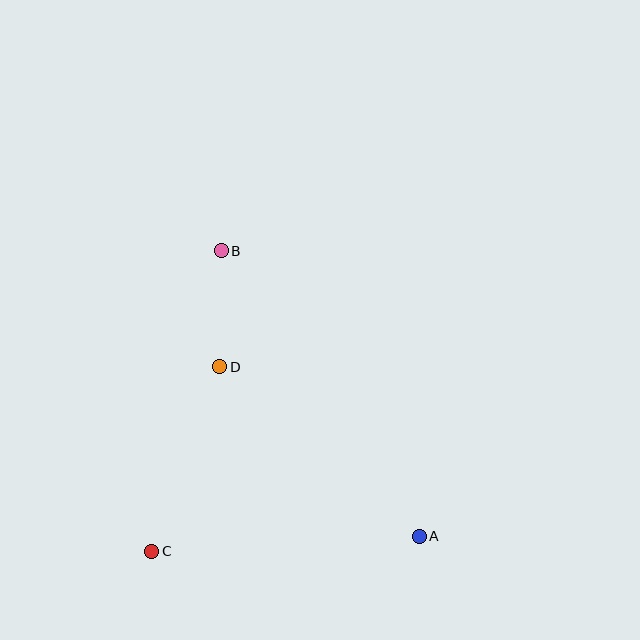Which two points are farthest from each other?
Points A and B are farthest from each other.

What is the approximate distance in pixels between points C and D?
The distance between C and D is approximately 197 pixels.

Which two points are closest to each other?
Points B and D are closest to each other.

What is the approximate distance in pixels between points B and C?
The distance between B and C is approximately 308 pixels.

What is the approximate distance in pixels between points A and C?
The distance between A and C is approximately 268 pixels.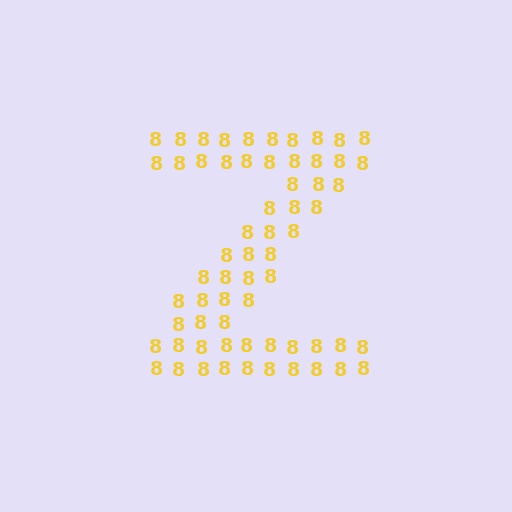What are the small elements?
The small elements are digit 8's.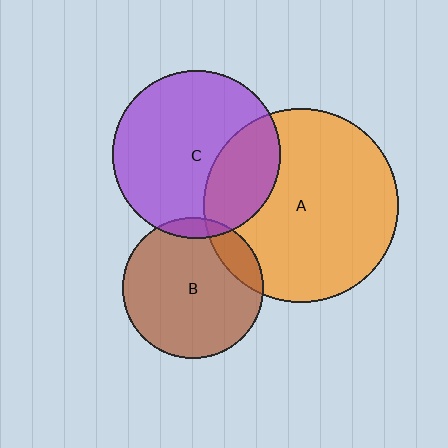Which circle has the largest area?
Circle A (orange).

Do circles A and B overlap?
Yes.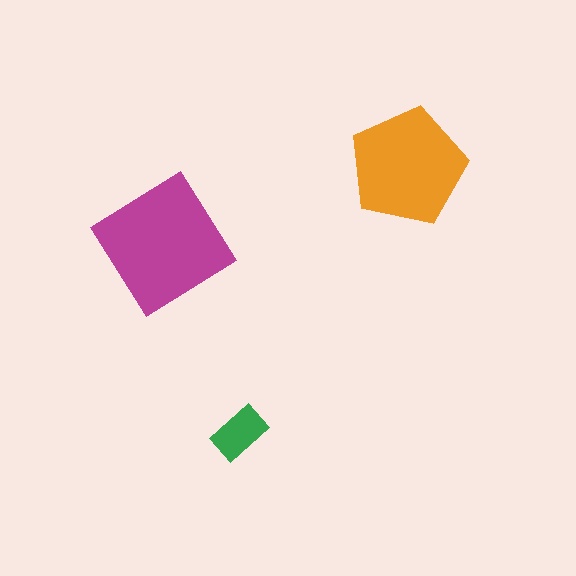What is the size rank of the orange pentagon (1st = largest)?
2nd.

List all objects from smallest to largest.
The green rectangle, the orange pentagon, the magenta diamond.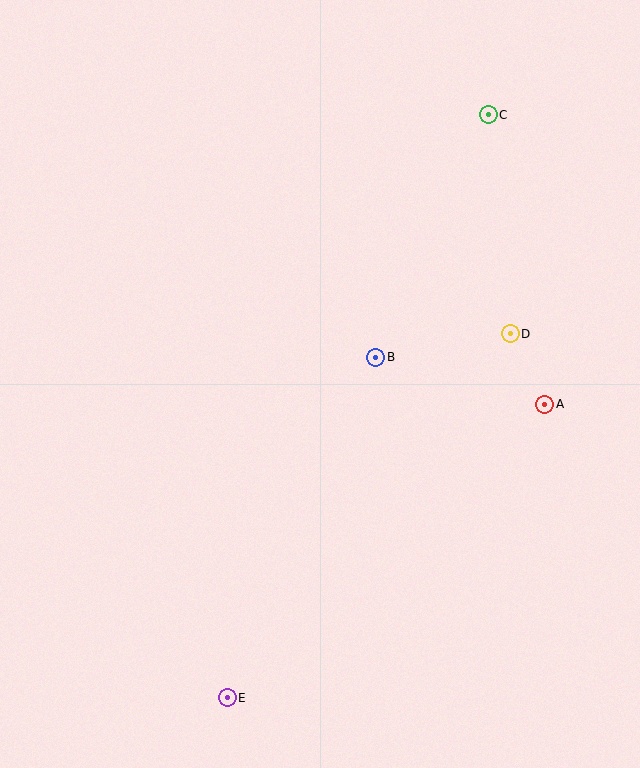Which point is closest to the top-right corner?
Point C is closest to the top-right corner.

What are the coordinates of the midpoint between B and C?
The midpoint between B and C is at (432, 236).